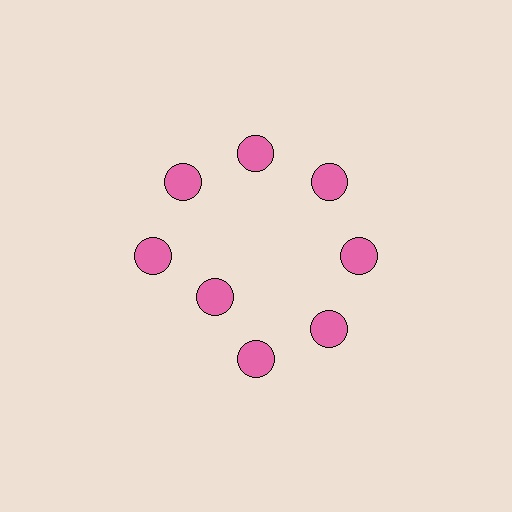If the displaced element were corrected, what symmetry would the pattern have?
It would have 8-fold rotational symmetry — the pattern would map onto itself every 45 degrees.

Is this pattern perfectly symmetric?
No. The 8 pink circles are arranged in a ring, but one element near the 8 o'clock position is pulled inward toward the center, breaking the 8-fold rotational symmetry.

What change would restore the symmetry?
The symmetry would be restored by moving it outward, back onto the ring so that all 8 circles sit at equal angles and equal distance from the center.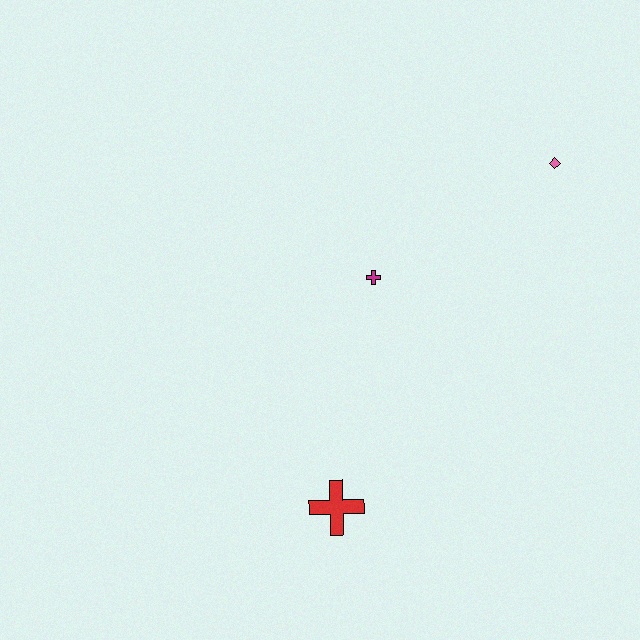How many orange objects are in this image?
There are no orange objects.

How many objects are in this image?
There are 3 objects.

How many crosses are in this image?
There are 2 crosses.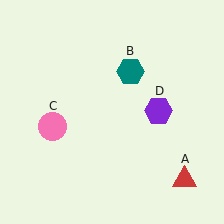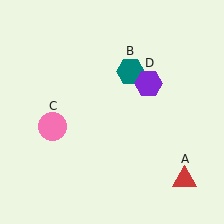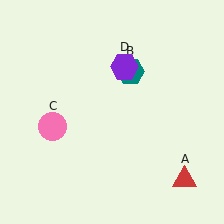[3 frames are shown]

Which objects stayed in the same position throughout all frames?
Red triangle (object A) and teal hexagon (object B) and pink circle (object C) remained stationary.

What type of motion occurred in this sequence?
The purple hexagon (object D) rotated counterclockwise around the center of the scene.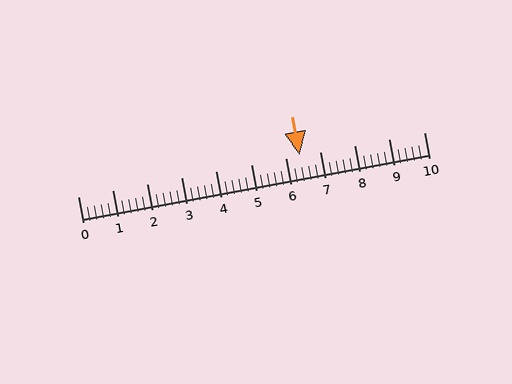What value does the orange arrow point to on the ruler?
The orange arrow points to approximately 6.4.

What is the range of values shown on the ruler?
The ruler shows values from 0 to 10.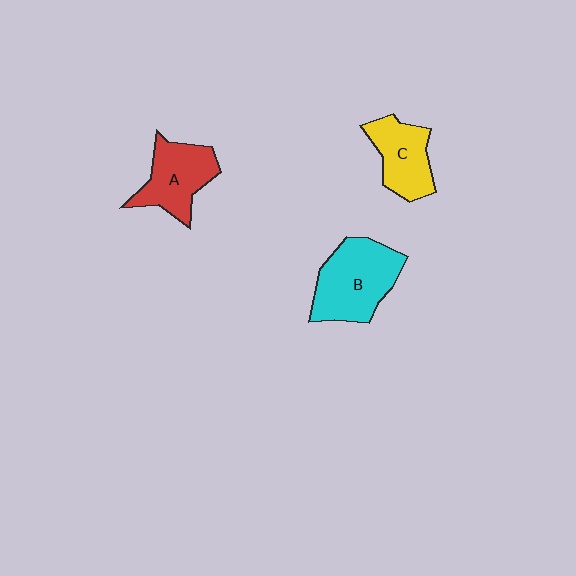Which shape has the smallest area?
Shape C (yellow).